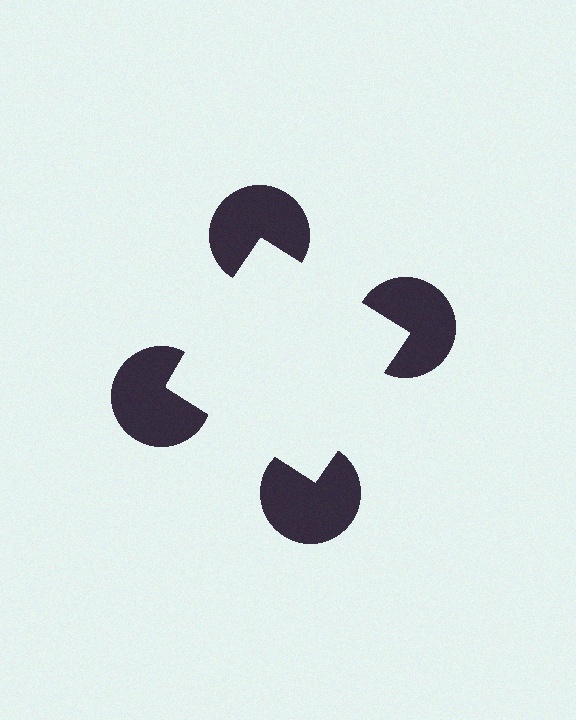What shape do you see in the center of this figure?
An illusory square — its edges are inferred from the aligned wedge cuts in the pac-man discs, not physically drawn.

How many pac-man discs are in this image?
There are 4 — one at each vertex of the illusory square.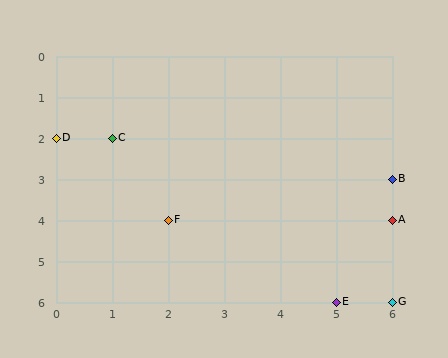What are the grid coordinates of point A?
Point A is at grid coordinates (6, 4).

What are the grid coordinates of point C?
Point C is at grid coordinates (1, 2).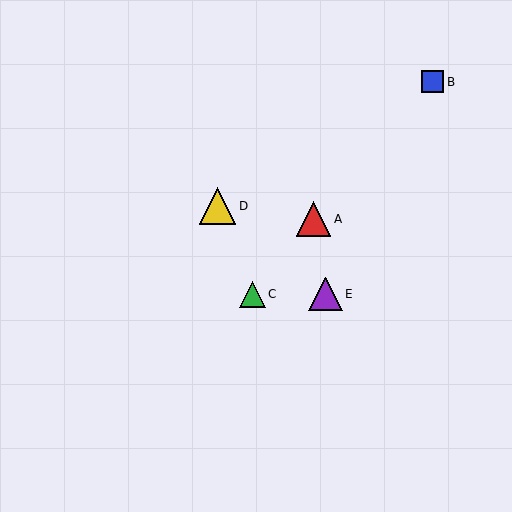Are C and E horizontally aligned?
Yes, both are at y≈294.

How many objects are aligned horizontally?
2 objects (C, E) are aligned horizontally.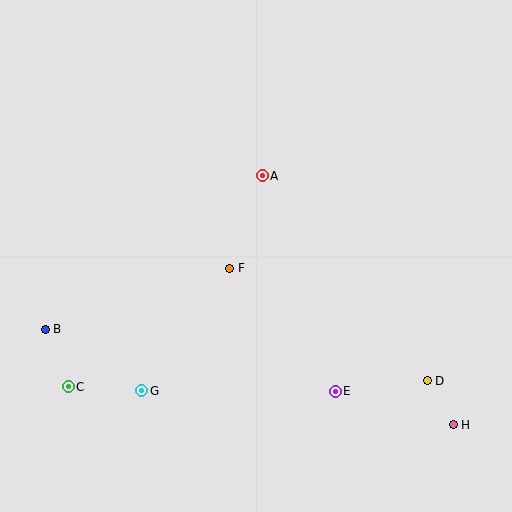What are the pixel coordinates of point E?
Point E is at (335, 391).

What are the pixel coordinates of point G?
Point G is at (142, 391).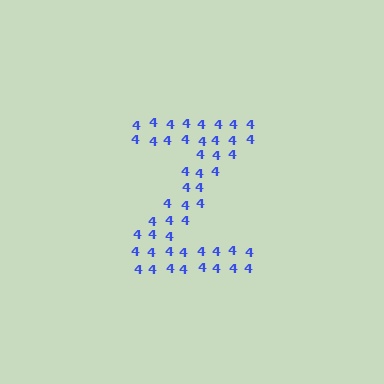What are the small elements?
The small elements are digit 4's.